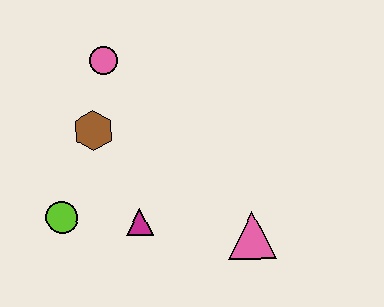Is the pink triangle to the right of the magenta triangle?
Yes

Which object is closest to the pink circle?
The brown hexagon is closest to the pink circle.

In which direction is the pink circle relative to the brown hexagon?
The pink circle is above the brown hexagon.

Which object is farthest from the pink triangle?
The pink circle is farthest from the pink triangle.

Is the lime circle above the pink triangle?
Yes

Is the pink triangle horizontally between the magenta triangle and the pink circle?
No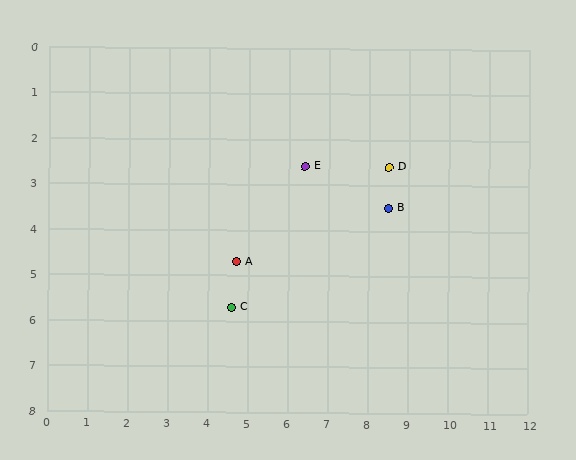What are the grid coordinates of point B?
Point B is at approximately (8.5, 3.5).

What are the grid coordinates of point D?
Point D is at approximately (8.5, 2.6).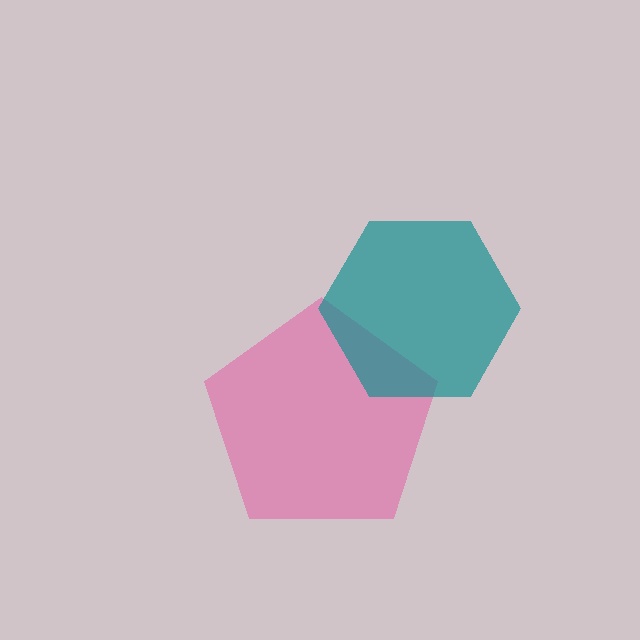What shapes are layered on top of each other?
The layered shapes are: a pink pentagon, a teal hexagon.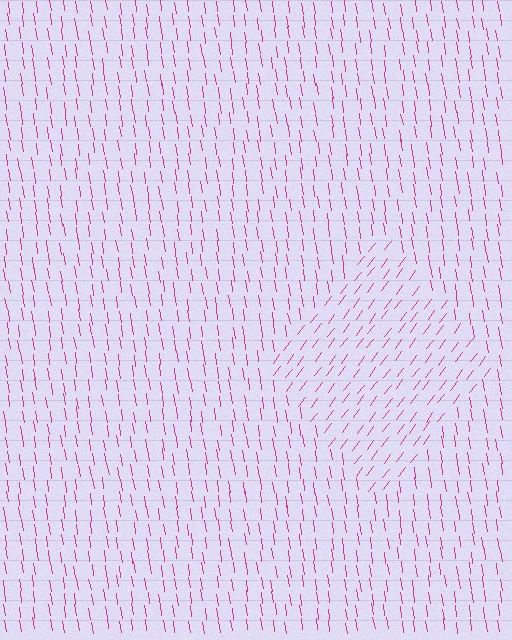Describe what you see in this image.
The image is filled with small magenta line segments. A diamond region in the image has lines oriented differently from the surrounding lines, creating a visible texture boundary.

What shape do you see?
I see a diamond.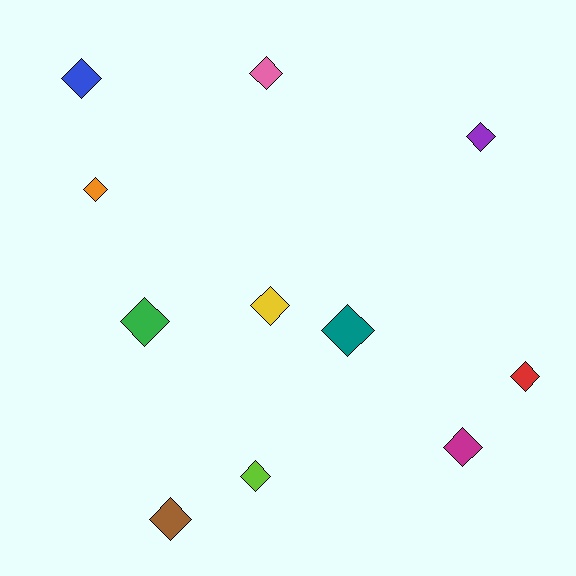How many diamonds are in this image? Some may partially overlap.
There are 11 diamonds.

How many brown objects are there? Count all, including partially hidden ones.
There is 1 brown object.